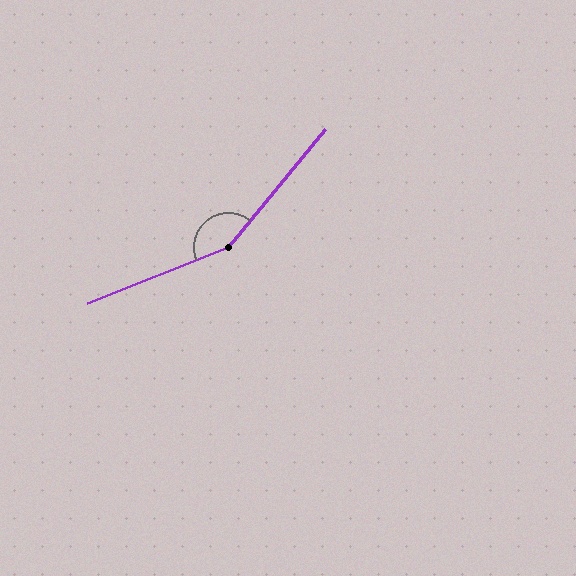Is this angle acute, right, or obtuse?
It is obtuse.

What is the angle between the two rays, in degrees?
Approximately 151 degrees.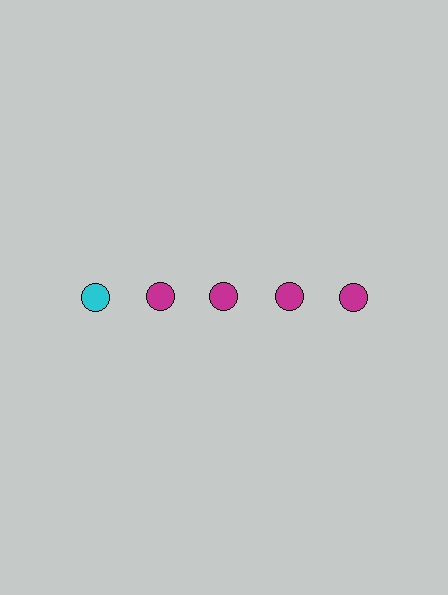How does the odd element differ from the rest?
It has a different color: cyan instead of magenta.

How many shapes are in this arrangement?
There are 5 shapes arranged in a grid pattern.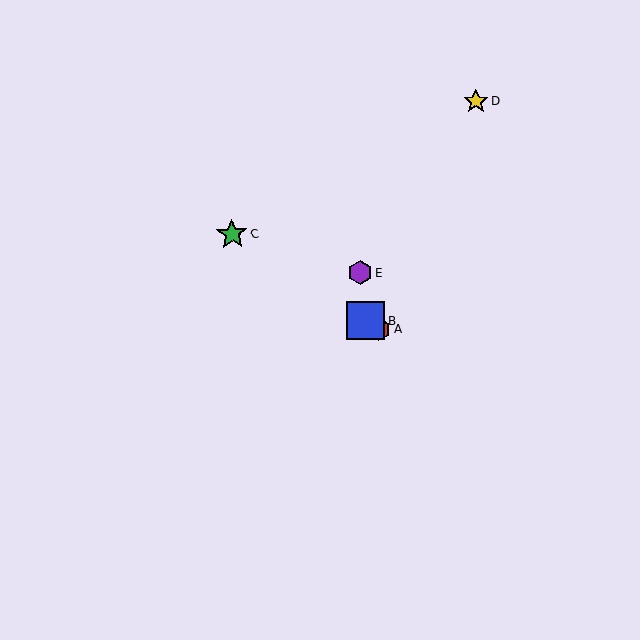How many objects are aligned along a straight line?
3 objects (A, B, C) are aligned along a straight line.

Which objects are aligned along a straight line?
Objects A, B, C are aligned along a straight line.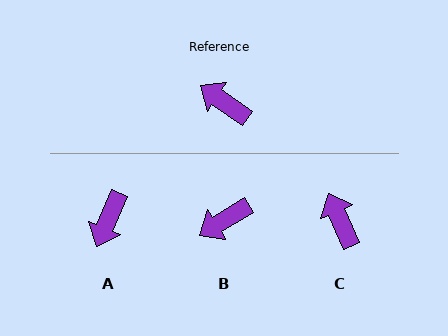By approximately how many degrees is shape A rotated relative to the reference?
Approximately 102 degrees counter-clockwise.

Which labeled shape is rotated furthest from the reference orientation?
A, about 102 degrees away.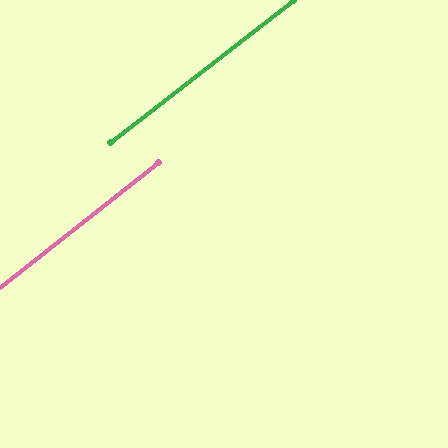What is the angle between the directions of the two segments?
Approximately 0 degrees.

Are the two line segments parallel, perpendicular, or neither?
Parallel — their directions differ by only 0.2°.